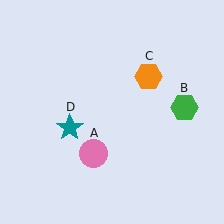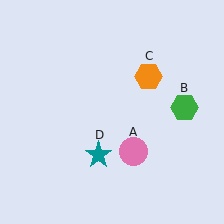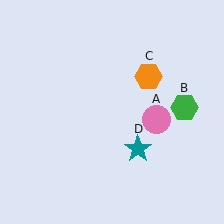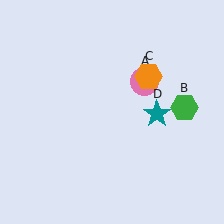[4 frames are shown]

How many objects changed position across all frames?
2 objects changed position: pink circle (object A), teal star (object D).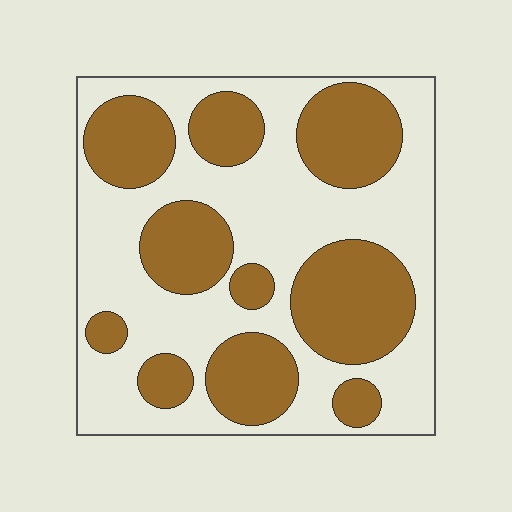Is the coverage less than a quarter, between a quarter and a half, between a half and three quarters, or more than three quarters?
Between a quarter and a half.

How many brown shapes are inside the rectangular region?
10.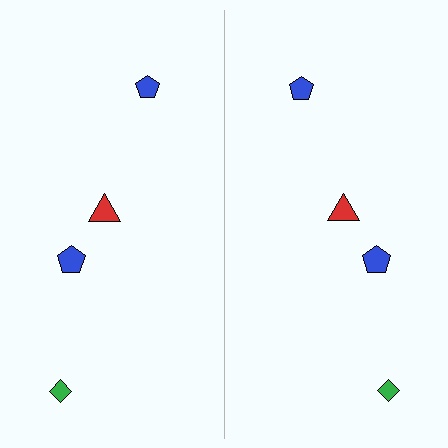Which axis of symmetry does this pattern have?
The pattern has a vertical axis of symmetry running through the center of the image.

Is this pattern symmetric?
Yes, this pattern has bilateral (reflection) symmetry.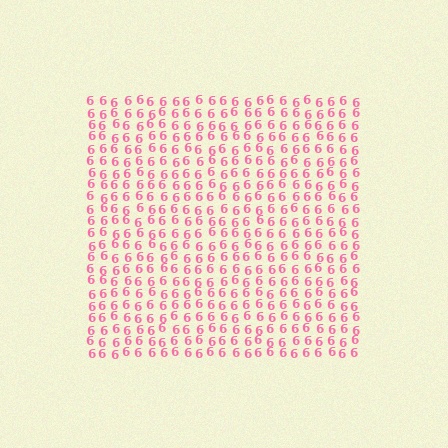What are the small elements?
The small elements are digit 6's.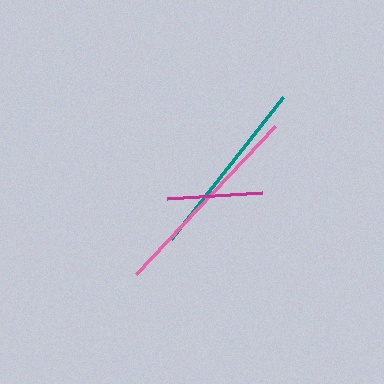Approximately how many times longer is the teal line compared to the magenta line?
The teal line is approximately 1.9 times the length of the magenta line.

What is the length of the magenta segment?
The magenta segment is approximately 95 pixels long.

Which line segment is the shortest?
The magenta line is the shortest at approximately 95 pixels.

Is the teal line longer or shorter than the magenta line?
The teal line is longer than the magenta line.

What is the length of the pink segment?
The pink segment is approximately 204 pixels long.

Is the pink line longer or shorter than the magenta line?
The pink line is longer than the magenta line.